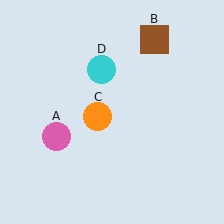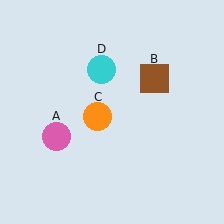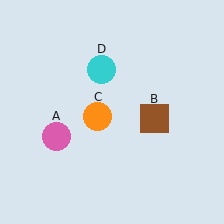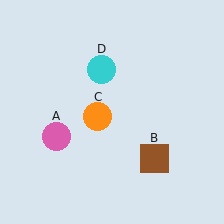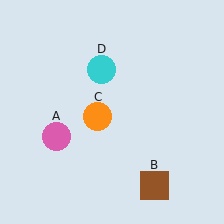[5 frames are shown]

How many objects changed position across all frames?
1 object changed position: brown square (object B).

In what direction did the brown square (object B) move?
The brown square (object B) moved down.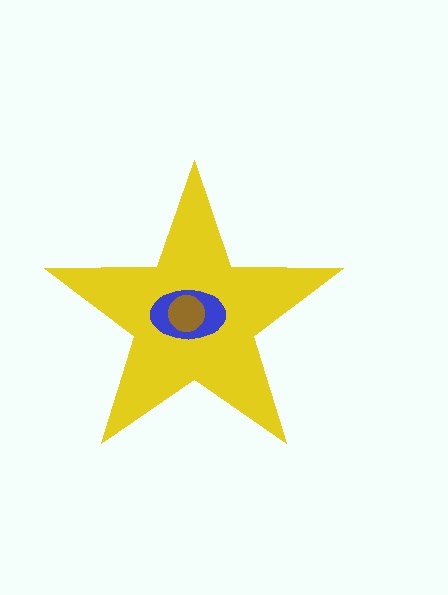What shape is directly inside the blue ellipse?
The brown circle.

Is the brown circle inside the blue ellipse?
Yes.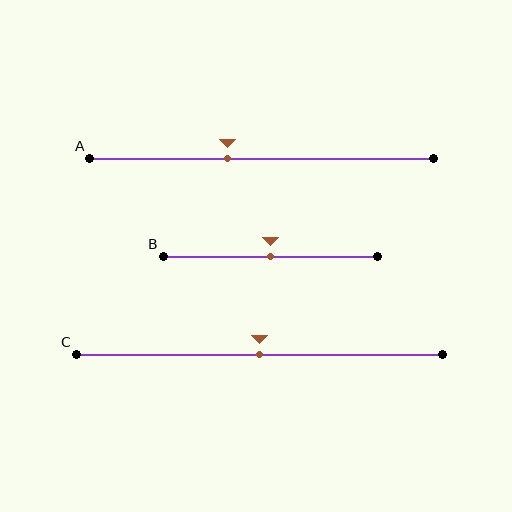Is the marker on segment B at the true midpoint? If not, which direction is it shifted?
Yes, the marker on segment B is at the true midpoint.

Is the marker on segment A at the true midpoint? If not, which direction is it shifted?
No, the marker on segment A is shifted to the left by about 10% of the segment length.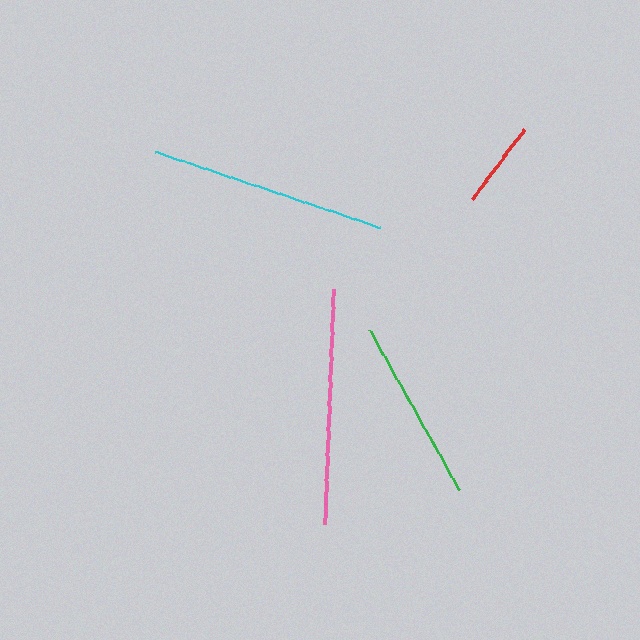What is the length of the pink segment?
The pink segment is approximately 235 pixels long.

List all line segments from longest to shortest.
From longest to shortest: cyan, pink, green, red.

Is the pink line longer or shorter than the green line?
The pink line is longer than the green line.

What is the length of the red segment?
The red segment is approximately 88 pixels long.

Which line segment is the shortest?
The red line is the shortest at approximately 88 pixels.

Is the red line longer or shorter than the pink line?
The pink line is longer than the red line.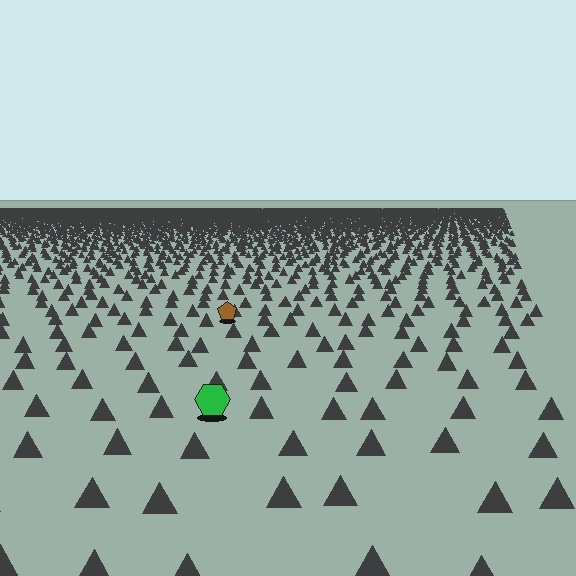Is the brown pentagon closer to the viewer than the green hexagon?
No. The green hexagon is closer — you can tell from the texture gradient: the ground texture is coarser near it.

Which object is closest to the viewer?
The green hexagon is closest. The texture marks near it are larger and more spread out.